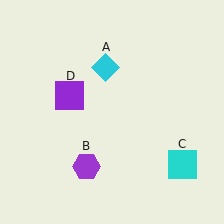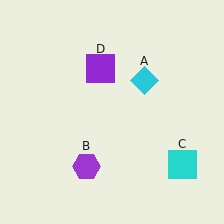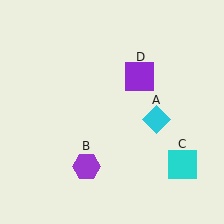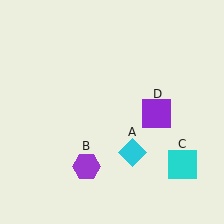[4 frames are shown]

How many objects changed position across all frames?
2 objects changed position: cyan diamond (object A), purple square (object D).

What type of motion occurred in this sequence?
The cyan diamond (object A), purple square (object D) rotated clockwise around the center of the scene.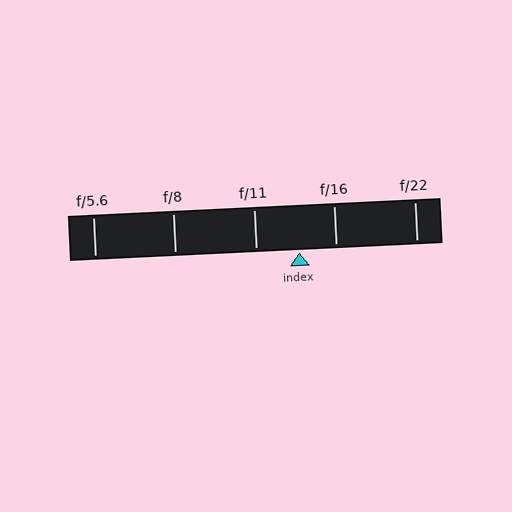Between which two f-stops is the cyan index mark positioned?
The index mark is between f/11 and f/16.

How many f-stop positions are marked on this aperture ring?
There are 5 f-stop positions marked.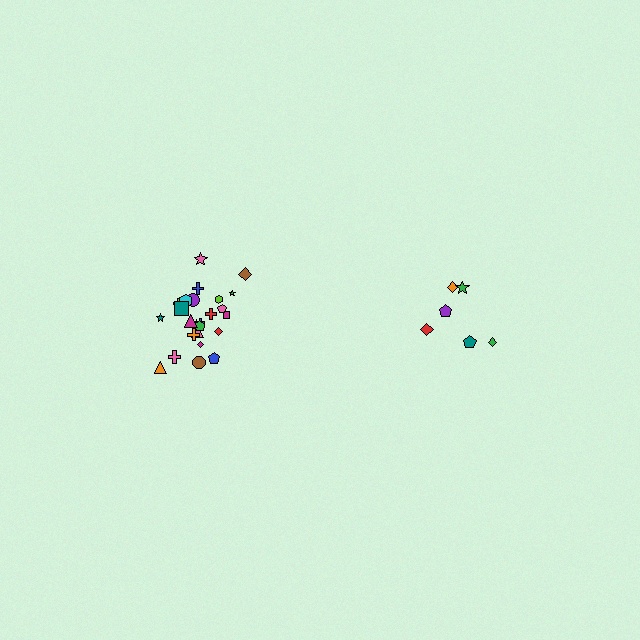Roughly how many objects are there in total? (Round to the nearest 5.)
Roughly 30 objects in total.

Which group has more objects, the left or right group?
The left group.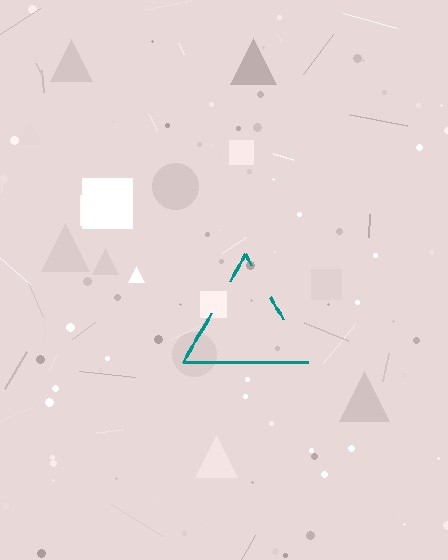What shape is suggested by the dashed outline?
The dashed outline suggests a triangle.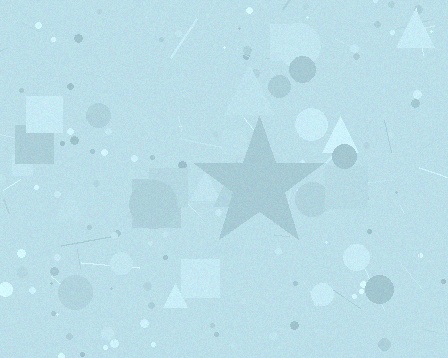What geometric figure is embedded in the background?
A star is embedded in the background.